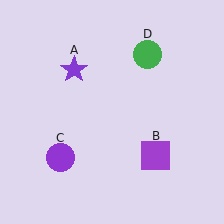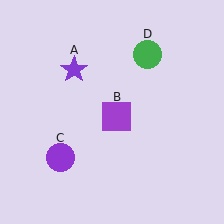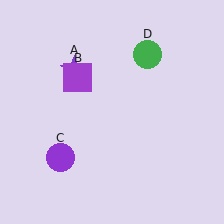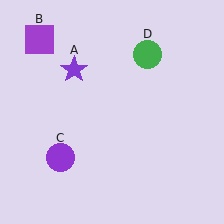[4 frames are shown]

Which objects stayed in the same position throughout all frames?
Purple star (object A) and purple circle (object C) and green circle (object D) remained stationary.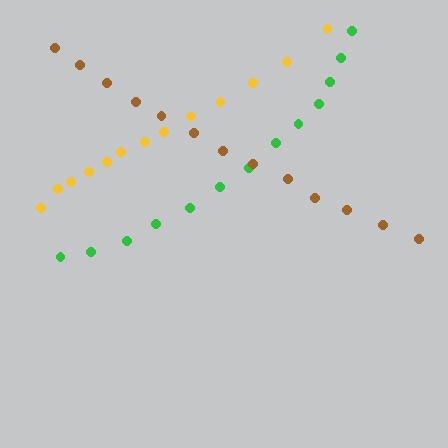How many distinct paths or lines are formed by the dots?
There are 3 distinct paths.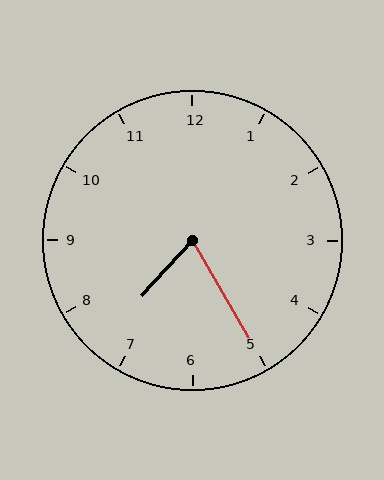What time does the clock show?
7:25.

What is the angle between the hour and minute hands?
Approximately 72 degrees.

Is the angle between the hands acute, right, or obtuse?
It is acute.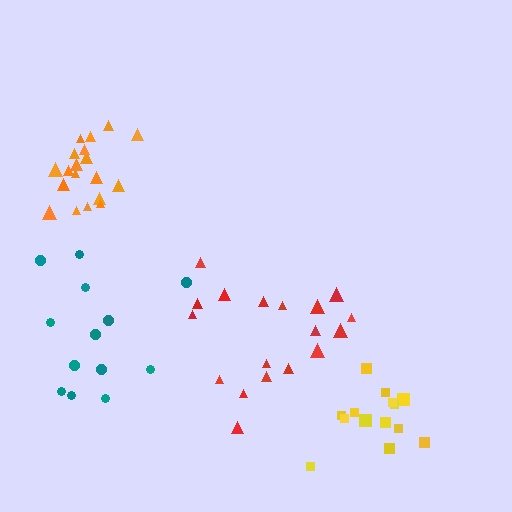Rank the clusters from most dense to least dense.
orange, yellow, red, teal.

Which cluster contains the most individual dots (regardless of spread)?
Orange (19).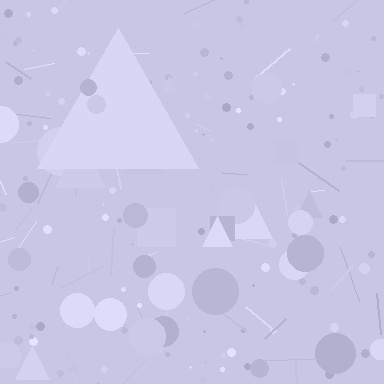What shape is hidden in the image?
A triangle is hidden in the image.